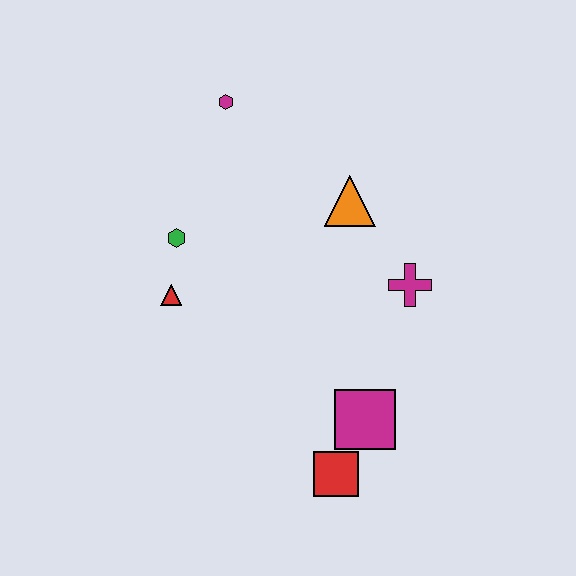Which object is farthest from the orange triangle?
The red square is farthest from the orange triangle.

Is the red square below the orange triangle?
Yes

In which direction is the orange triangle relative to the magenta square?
The orange triangle is above the magenta square.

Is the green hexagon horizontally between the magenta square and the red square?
No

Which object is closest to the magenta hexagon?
The green hexagon is closest to the magenta hexagon.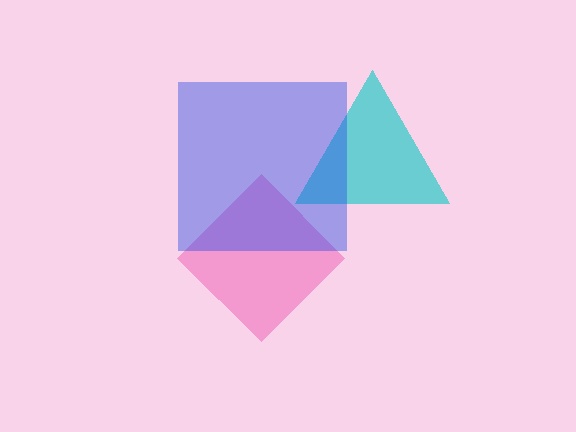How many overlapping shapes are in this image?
There are 3 overlapping shapes in the image.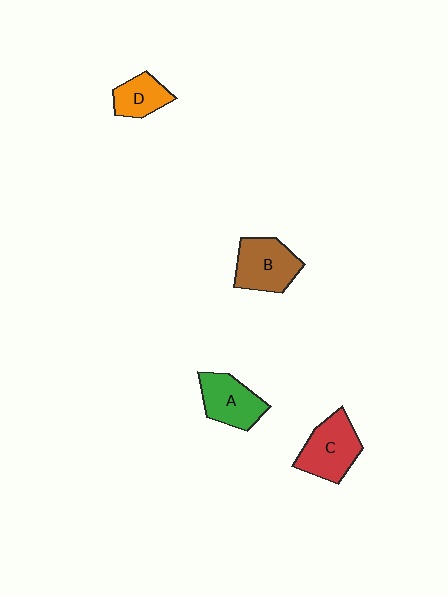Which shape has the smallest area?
Shape D (orange).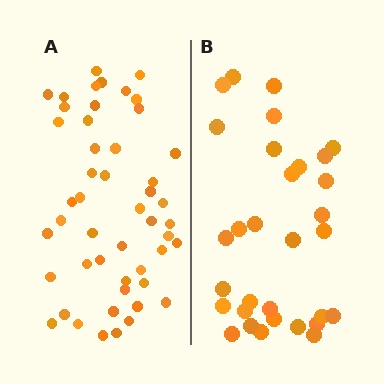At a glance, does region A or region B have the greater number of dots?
Region A (the left region) has more dots.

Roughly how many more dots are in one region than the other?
Region A has approximately 20 more dots than region B.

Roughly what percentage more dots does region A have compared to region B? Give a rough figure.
About 60% more.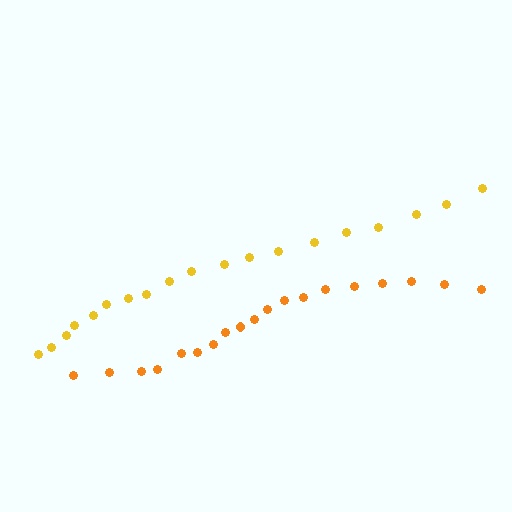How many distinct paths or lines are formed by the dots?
There are 2 distinct paths.